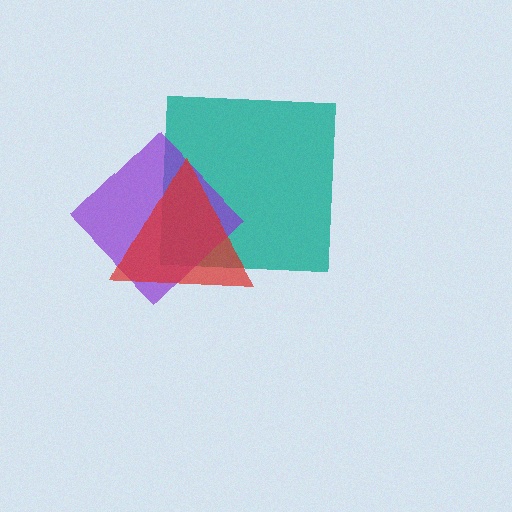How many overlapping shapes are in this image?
There are 3 overlapping shapes in the image.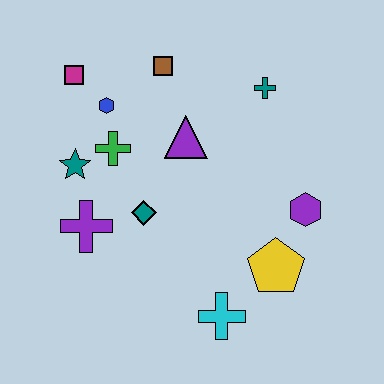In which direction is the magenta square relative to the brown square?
The magenta square is to the left of the brown square.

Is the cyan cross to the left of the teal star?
No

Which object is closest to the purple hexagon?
The yellow pentagon is closest to the purple hexagon.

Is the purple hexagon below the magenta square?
Yes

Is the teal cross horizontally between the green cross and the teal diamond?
No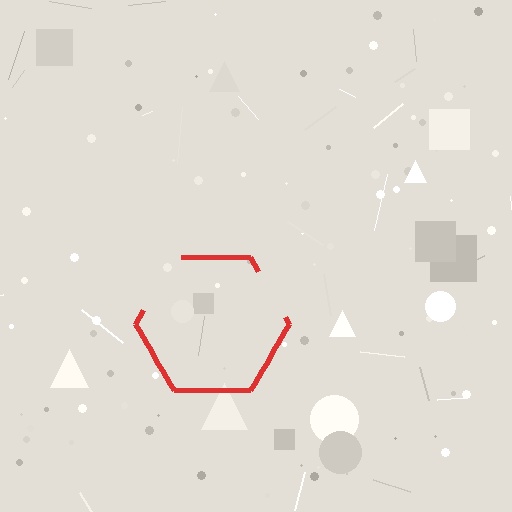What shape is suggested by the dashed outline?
The dashed outline suggests a hexagon.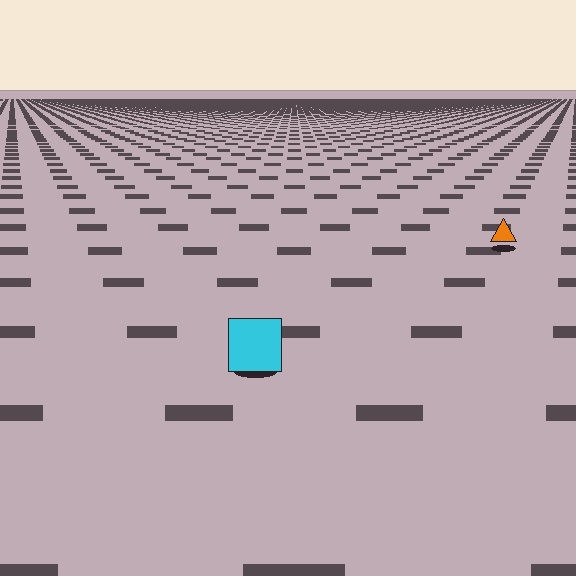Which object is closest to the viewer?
The cyan square is closest. The texture marks near it are larger and more spread out.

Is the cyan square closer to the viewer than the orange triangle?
Yes. The cyan square is closer — you can tell from the texture gradient: the ground texture is coarser near it.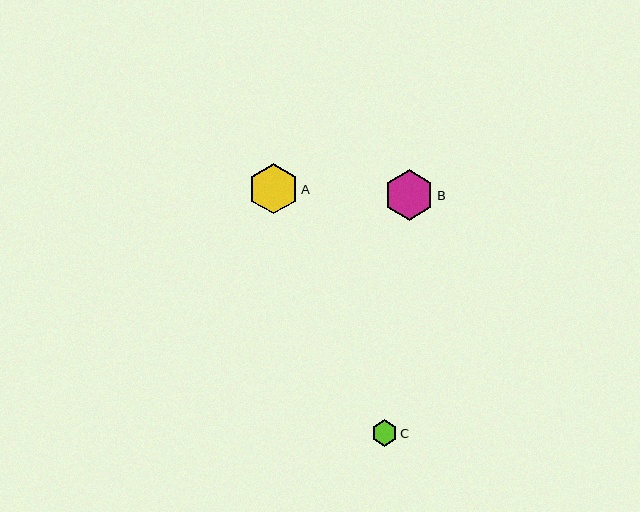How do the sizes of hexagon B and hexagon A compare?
Hexagon B and hexagon A are approximately the same size.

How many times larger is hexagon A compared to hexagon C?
Hexagon A is approximately 1.9 times the size of hexagon C.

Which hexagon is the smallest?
Hexagon C is the smallest with a size of approximately 26 pixels.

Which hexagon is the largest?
Hexagon B is the largest with a size of approximately 51 pixels.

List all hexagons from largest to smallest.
From largest to smallest: B, A, C.